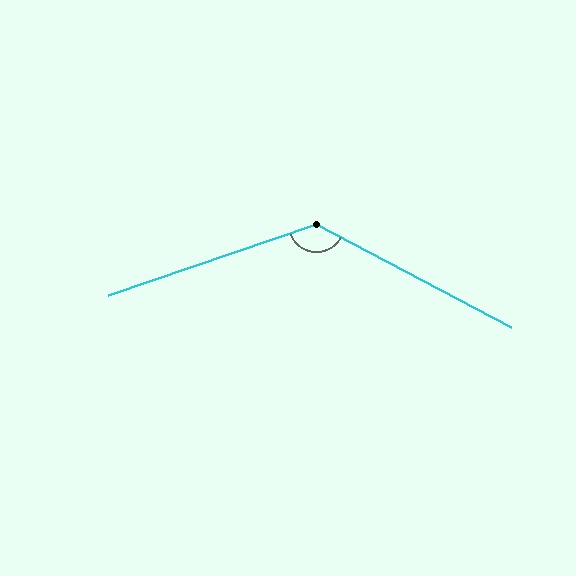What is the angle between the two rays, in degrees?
Approximately 133 degrees.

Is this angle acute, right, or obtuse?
It is obtuse.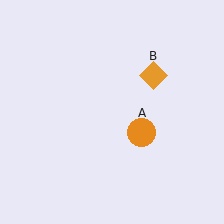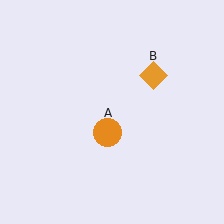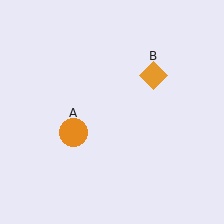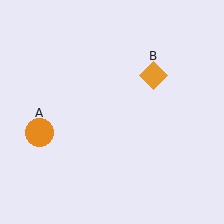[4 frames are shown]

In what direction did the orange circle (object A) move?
The orange circle (object A) moved left.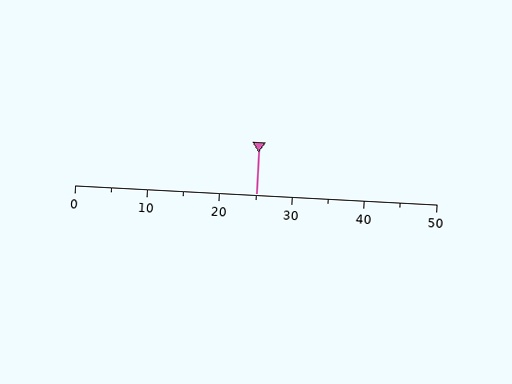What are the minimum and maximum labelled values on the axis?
The axis runs from 0 to 50.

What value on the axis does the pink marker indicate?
The marker indicates approximately 25.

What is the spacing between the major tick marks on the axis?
The major ticks are spaced 10 apart.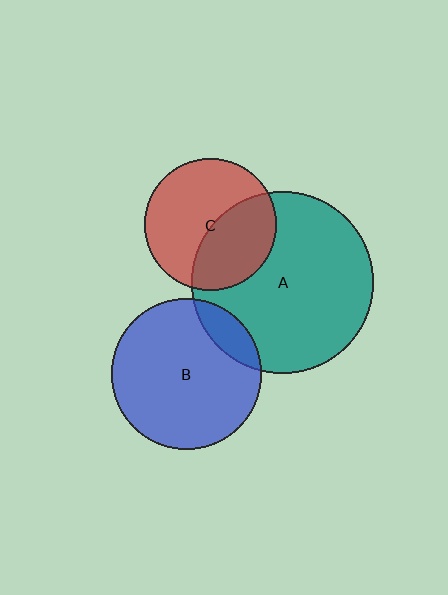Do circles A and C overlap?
Yes.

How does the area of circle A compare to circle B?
Approximately 1.5 times.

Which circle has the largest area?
Circle A (teal).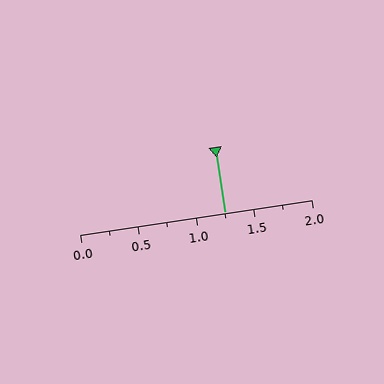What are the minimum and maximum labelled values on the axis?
The axis runs from 0.0 to 2.0.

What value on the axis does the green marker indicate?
The marker indicates approximately 1.25.